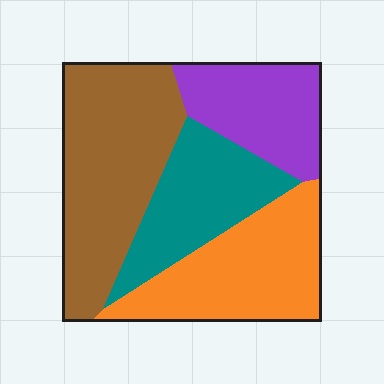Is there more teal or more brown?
Brown.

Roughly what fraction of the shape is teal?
Teal takes up about one fifth (1/5) of the shape.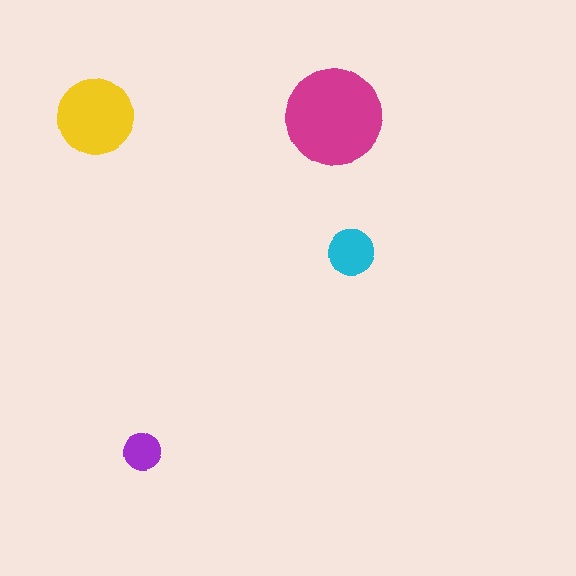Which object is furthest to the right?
The cyan circle is rightmost.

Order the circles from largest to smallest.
the magenta one, the yellow one, the cyan one, the purple one.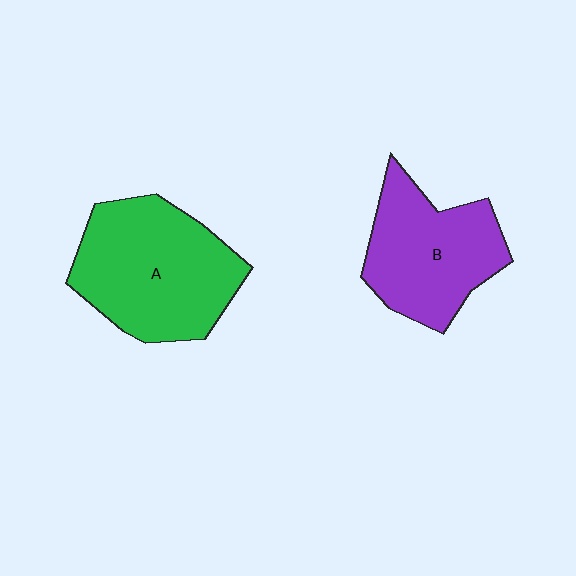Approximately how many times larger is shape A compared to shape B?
Approximately 1.2 times.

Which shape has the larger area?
Shape A (green).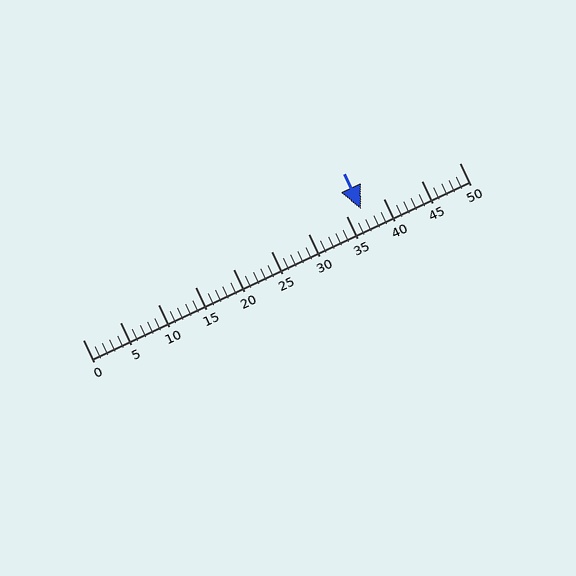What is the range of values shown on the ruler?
The ruler shows values from 0 to 50.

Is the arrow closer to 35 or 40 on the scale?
The arrow is closer to 35.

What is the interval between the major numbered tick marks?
The major tick marks are spaced 5 units apart.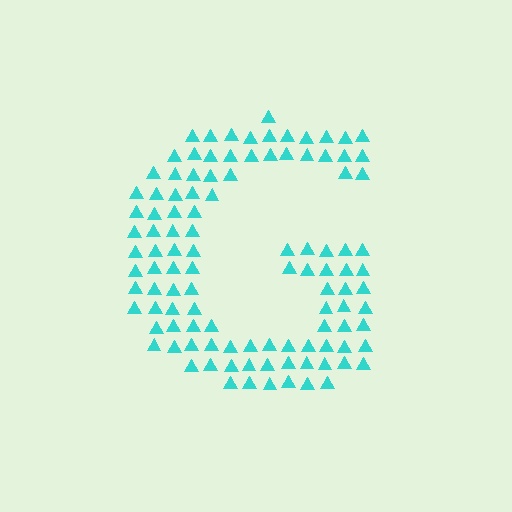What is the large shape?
The large shape is the letter G.